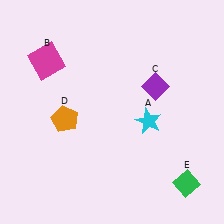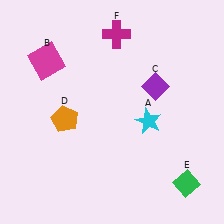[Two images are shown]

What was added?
A magenta cross (F) was added in Image 2.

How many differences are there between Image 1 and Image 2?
There is 1 difference between the two images.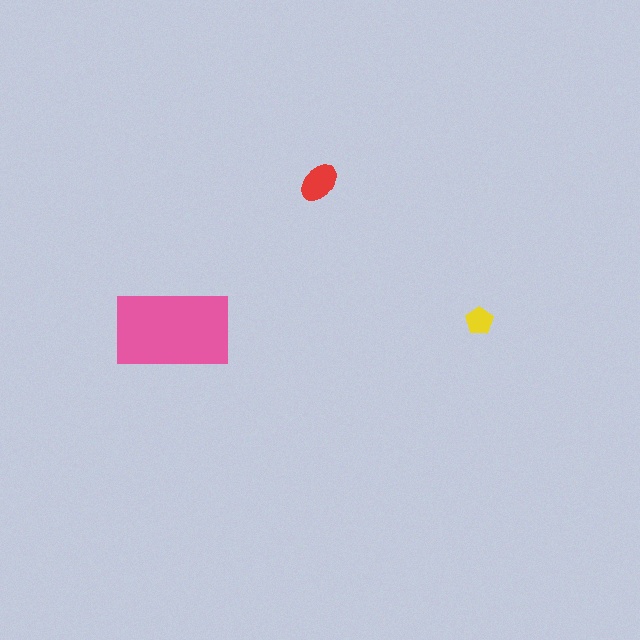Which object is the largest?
The pink rectangle.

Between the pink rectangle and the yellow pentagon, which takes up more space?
The pink rectangle.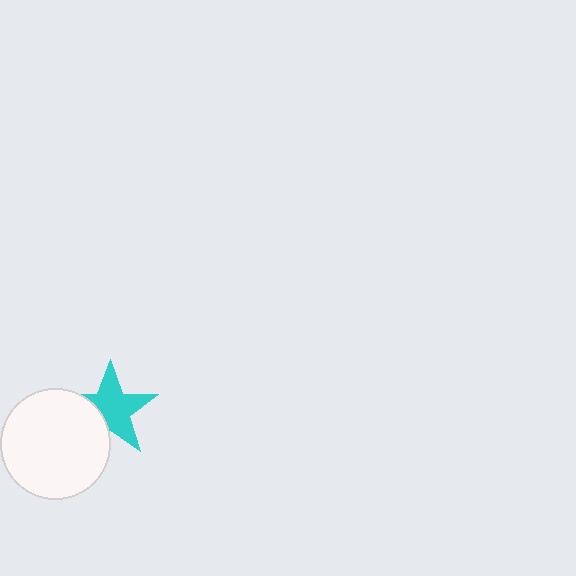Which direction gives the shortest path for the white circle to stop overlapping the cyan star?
Moving toward the lower-left gives the shortest separation.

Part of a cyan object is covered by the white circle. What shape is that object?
It is a star.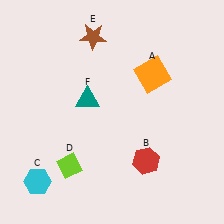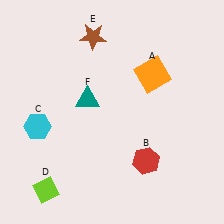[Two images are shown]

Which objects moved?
The objects that moved are: the cyan hexagon (C), the lime diamond (D).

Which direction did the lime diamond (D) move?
The lime diamond (D) moved down.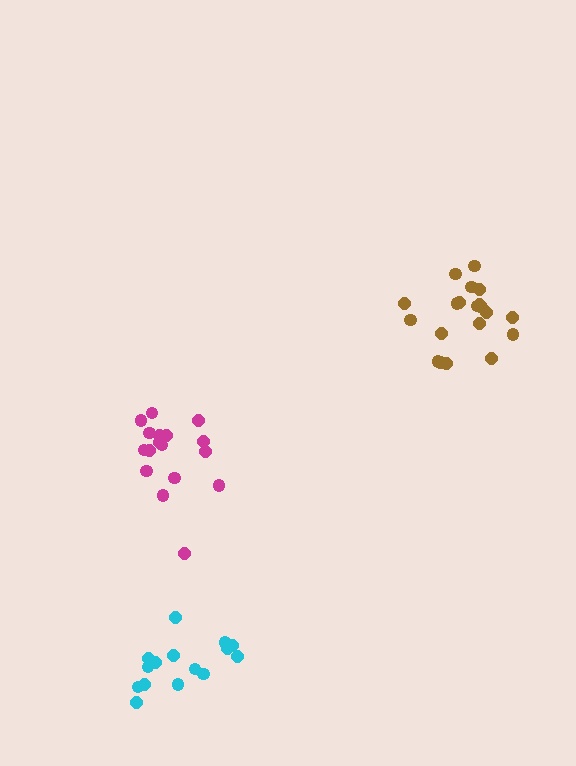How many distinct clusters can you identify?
There are 3 distinct clusters.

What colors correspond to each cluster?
The clusters are colored: brown, magenta, cyan.